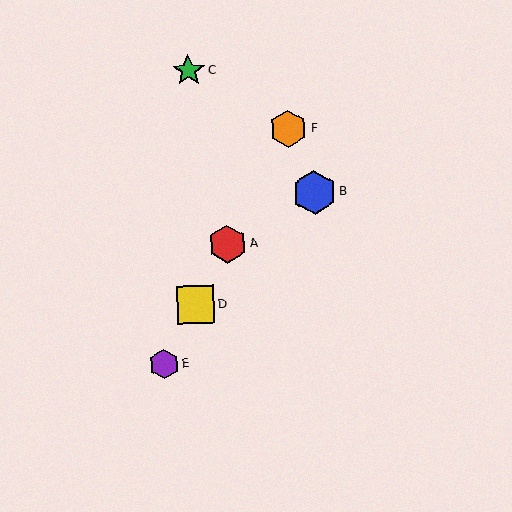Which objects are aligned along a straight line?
Objects A, D, E, F are aligned along a straight line.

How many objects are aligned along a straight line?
4 objects (A, D, E, F) are aligned along a straight line.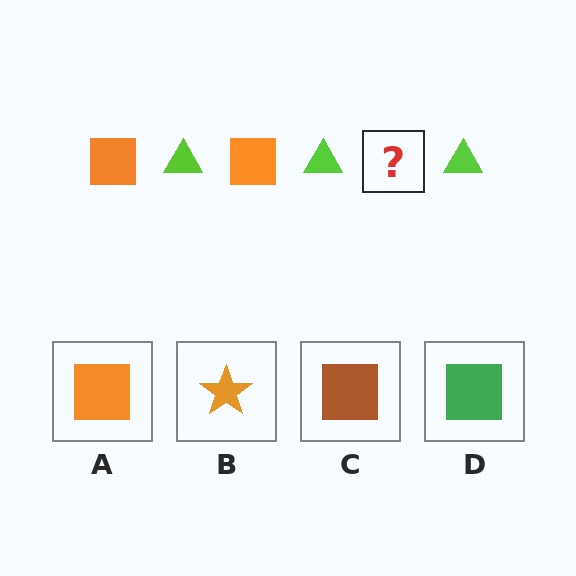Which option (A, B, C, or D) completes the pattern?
A.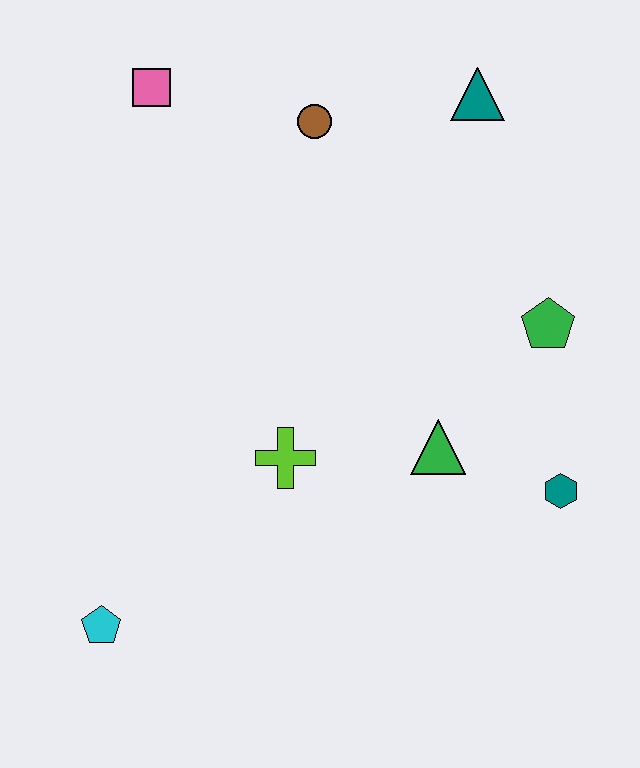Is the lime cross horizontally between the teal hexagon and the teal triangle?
No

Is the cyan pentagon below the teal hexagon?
Yes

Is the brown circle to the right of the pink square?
Yes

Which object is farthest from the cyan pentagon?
The teal triangle is farthest from the cyan pentagon.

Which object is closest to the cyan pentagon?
The lime cross is closest to the cyan pentagon.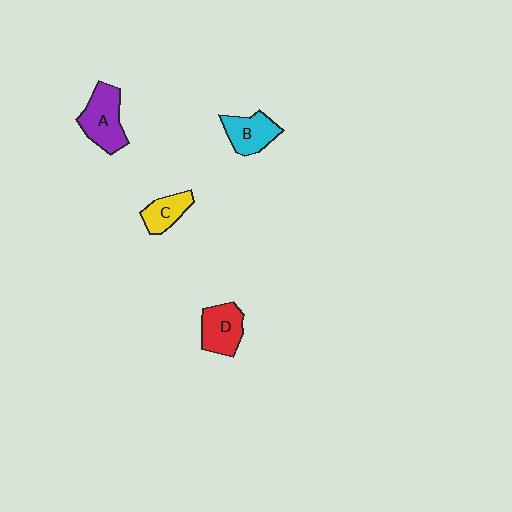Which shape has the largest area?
Shape A (purple).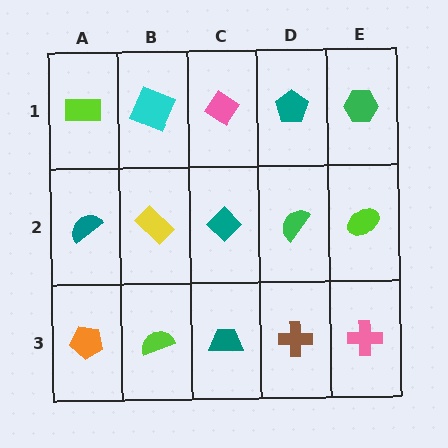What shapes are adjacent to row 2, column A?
A lime rectangle (row 1, column A), an orange pentagon (row 3, column A), a yellow rectangle (row 2, column B).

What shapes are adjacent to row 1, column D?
A green semicircle (row 2, column D), a pink diamond (row 1, column C), a green hexagon (row 1, column E).